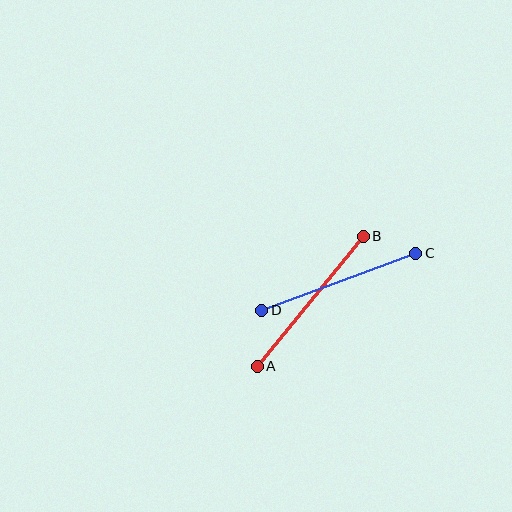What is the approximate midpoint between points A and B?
The midpoint is at approximately (310, 301) pixels.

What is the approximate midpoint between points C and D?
The midpoint is at approximately (339, 282) pixels.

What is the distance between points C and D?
The distance is approximately 164 pixels.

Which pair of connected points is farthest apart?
Points A and B are farthest apart.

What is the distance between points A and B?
The distance is approximately 168 pixels.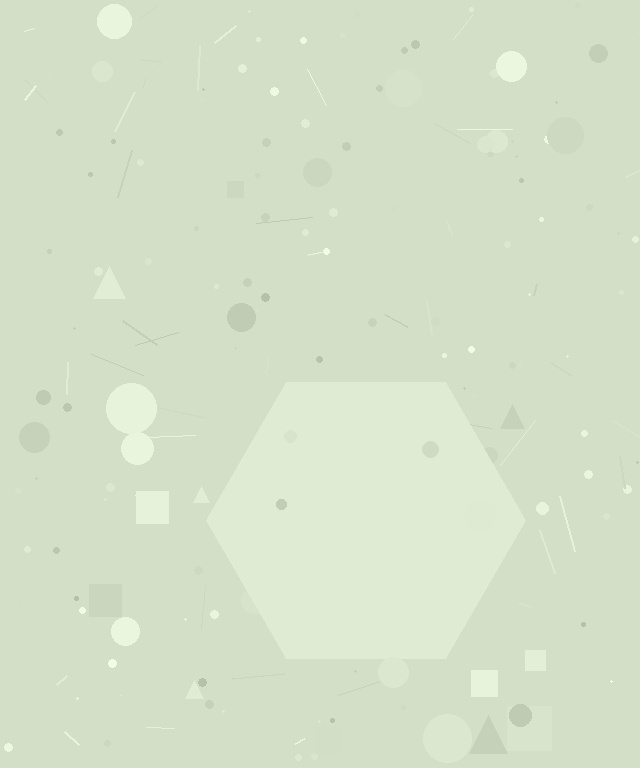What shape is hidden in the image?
A hexagon is hidden in the image.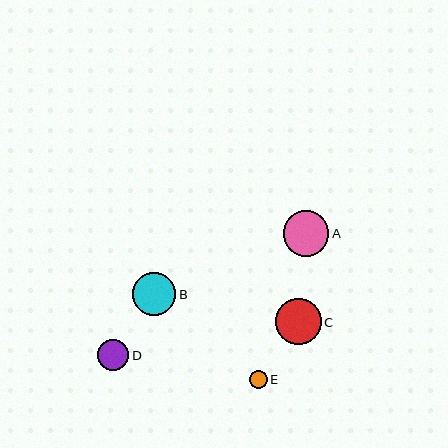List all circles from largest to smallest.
From largest to smallest: C, A, B, D, E.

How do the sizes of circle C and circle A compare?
Circle C and circle A are approximately the same size.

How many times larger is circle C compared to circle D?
Circle C is approximately 1.5 times the size of circle D.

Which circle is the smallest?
Circle E is the smallest with a size of approximately 18 pixels.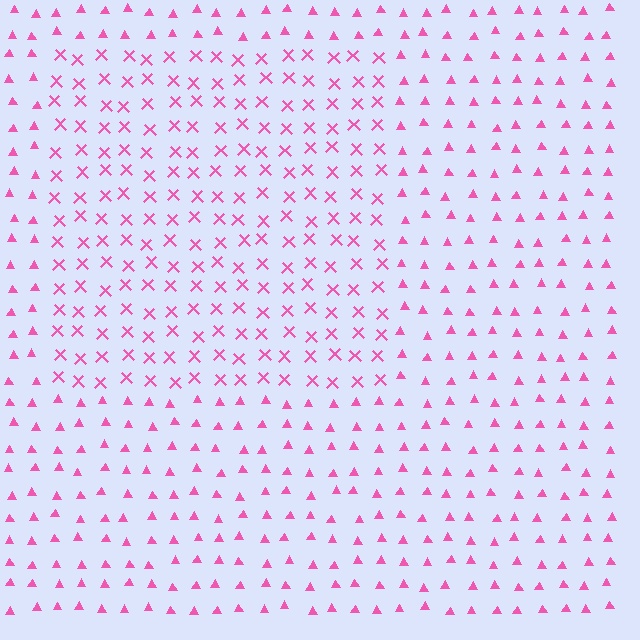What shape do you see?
I see a rectangle.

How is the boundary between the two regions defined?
The boundary is defined by a change in element shape: X marks inside vs. triangles outside. All elements share the same color and spacing.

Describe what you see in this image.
The image is filled with small pink elements arranged in a uniform grid. A rectangle-shaped region contains X marks, while the surrounding area contains triangles. The boundary is defined purely by the change in element shape.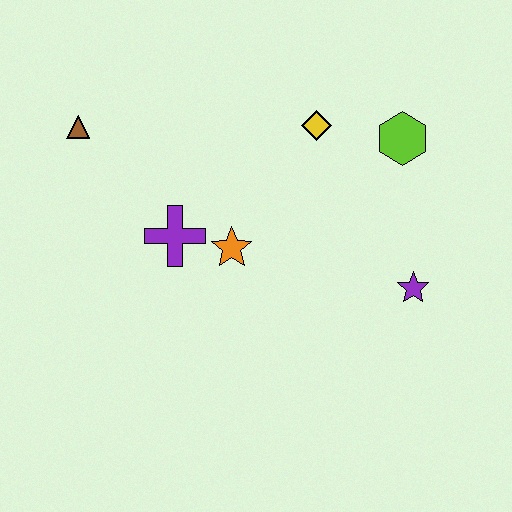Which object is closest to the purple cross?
The orange star is closest to the purple cross.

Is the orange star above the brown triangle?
No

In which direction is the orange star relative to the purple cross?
The orange star is to the right of the purple cross.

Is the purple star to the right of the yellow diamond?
Yes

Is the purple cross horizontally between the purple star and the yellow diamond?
No